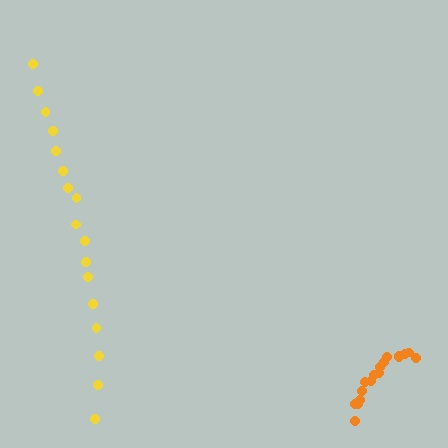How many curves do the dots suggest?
There are 2 distinct paths.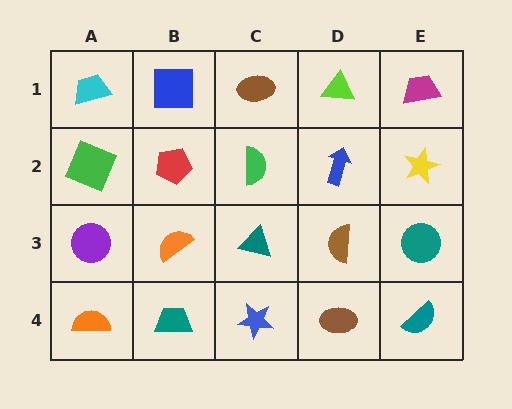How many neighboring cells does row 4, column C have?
3.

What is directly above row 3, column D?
A blue arrow.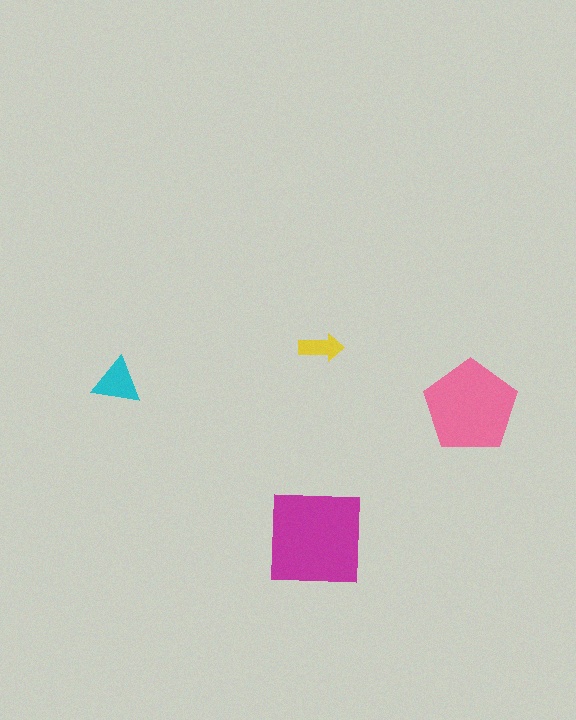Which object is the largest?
The magenta square.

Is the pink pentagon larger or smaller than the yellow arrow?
Larger.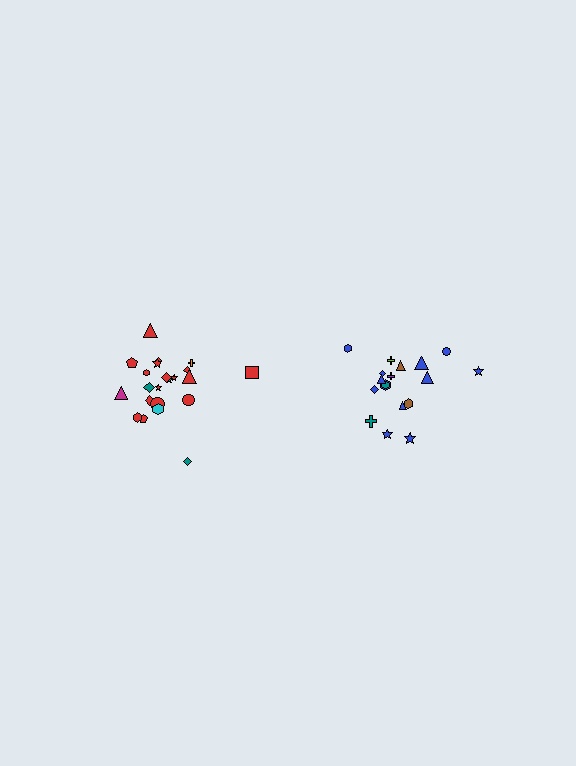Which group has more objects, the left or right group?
The left group.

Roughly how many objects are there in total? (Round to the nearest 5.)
Roughly 40 objects in total.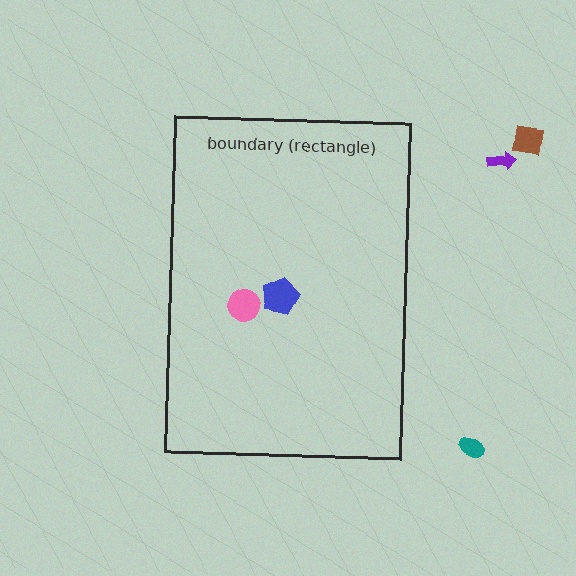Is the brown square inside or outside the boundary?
Outside.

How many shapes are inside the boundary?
2 inside, 3 outside.